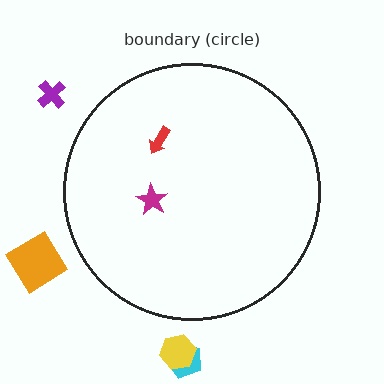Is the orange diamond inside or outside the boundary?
Outside.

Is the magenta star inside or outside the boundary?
Inside.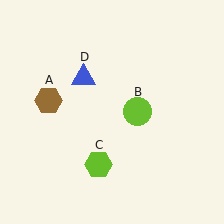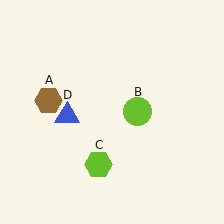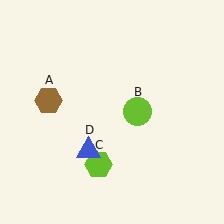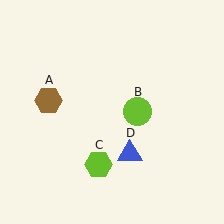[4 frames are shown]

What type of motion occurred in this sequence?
The blue triangle (object D) rotated counterclockwise around the center of the scene.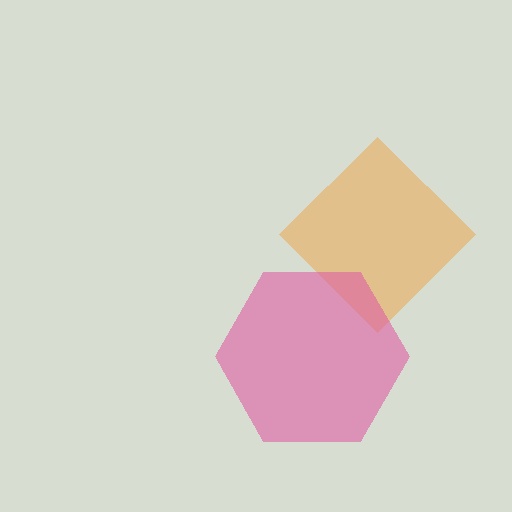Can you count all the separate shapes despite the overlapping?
Yes, there are 2 separate shapes.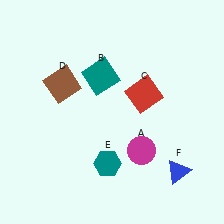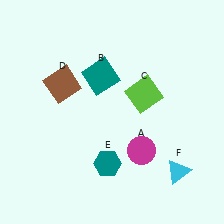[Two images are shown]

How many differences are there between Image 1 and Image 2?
There are 2 differences between the two images.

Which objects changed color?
C changed from red to lime. F changed from blue to cyan.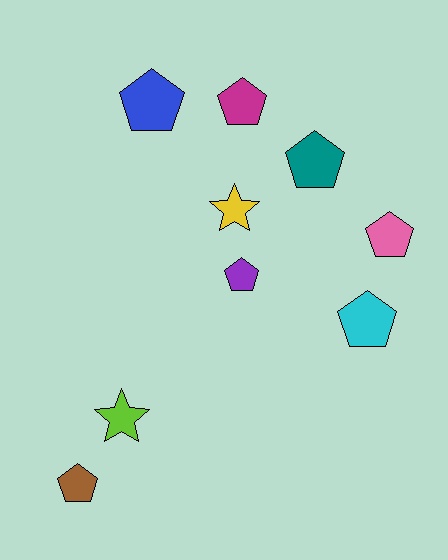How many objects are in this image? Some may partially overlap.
There are 9 objects.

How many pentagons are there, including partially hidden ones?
There are 7 pentagons.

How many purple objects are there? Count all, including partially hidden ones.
There is 1 purple object.